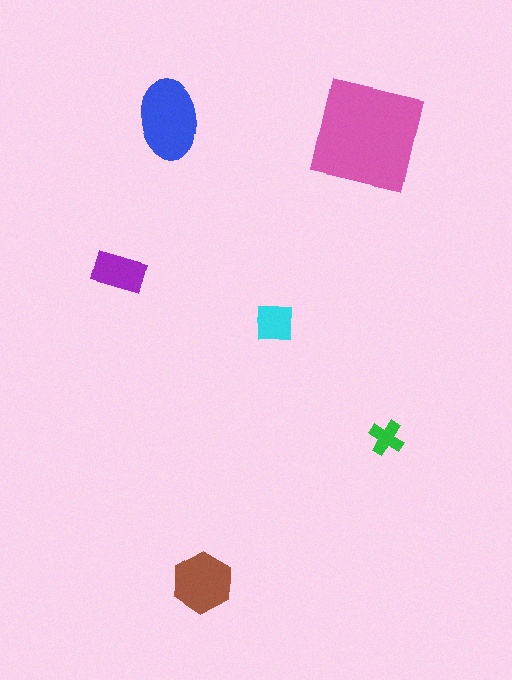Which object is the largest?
The pink square.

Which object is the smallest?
The green cross.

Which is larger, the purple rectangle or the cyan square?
The purple rectangle.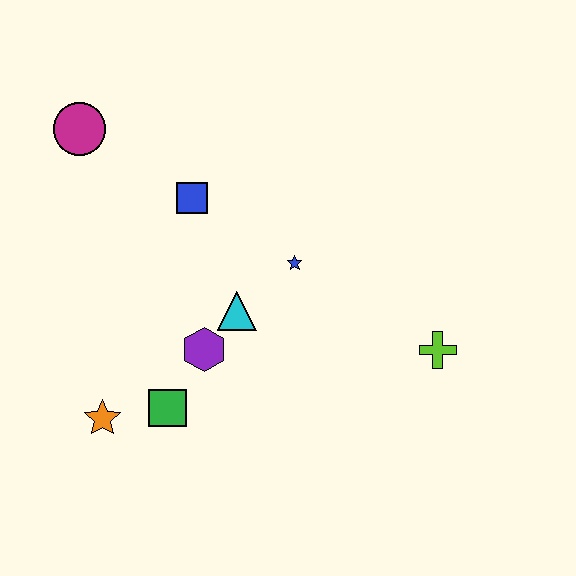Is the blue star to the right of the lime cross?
No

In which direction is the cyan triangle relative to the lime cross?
The cyan triangle is to the left of the lime cross.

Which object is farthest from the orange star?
The lime cross is farthest from the orange star.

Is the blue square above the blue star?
Yes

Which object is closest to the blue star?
The cyan triangle is closest to the blue star.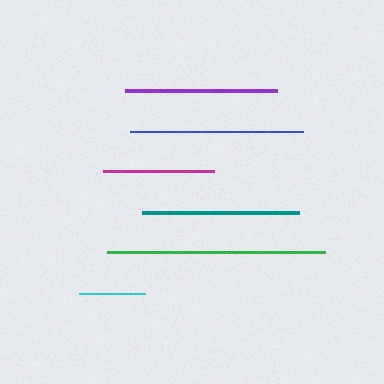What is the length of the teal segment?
The teal segment is approximately 157 pixels long.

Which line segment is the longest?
The green line is the longest at approximately 218 pixels.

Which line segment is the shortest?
The cyan line is the shortest at approximately 66 pixels.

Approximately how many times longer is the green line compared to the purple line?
The green line is approximately 1.4 times the length of the purple line.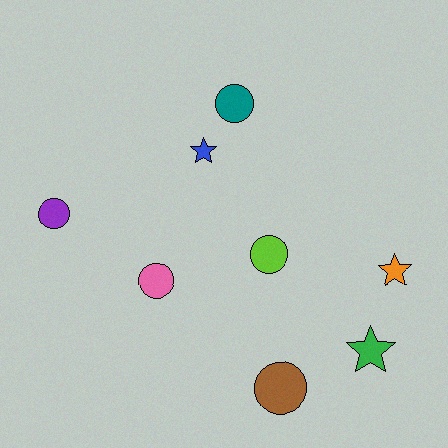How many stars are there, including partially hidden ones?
There are 3 stars.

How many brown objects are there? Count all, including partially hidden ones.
There is 1 brown object.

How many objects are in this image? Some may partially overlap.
There are 8 objects.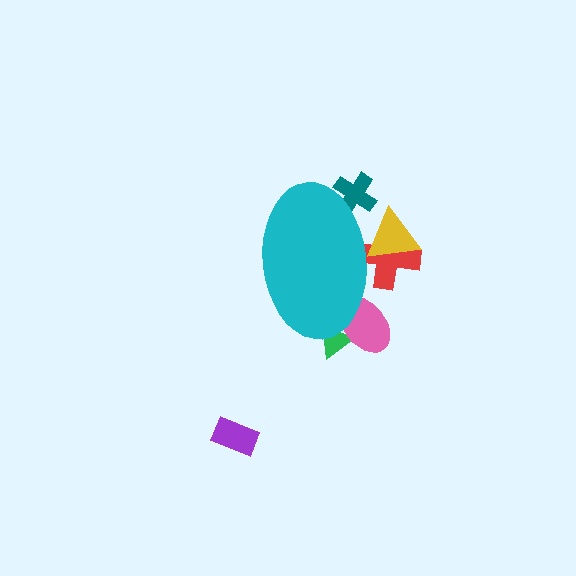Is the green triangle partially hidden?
Yes, the green triangle is partially hidden behind the cyan ellipse.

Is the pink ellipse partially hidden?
Yes, the pink ellipse is partially hidden behind the cyan ellipse.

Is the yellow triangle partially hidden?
Yes, the yellow triangle is partially hidden behind the cyan ellipse.